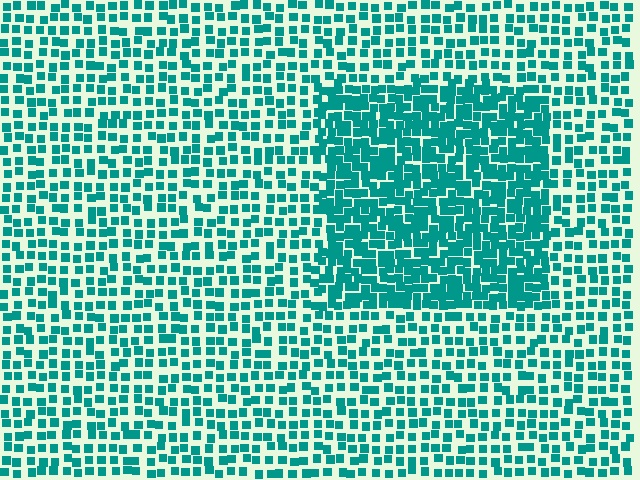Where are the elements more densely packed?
The elements are more densely packed inside the rectangle boundary.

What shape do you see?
I see a rectangle.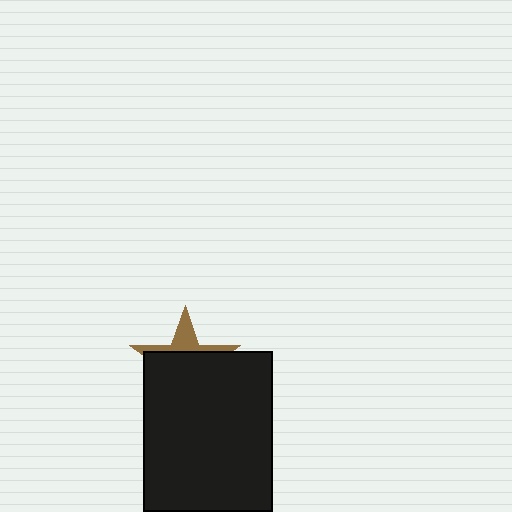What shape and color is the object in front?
The object in front is a black rectangle.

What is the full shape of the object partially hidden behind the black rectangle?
The partially hidden object is a brown star.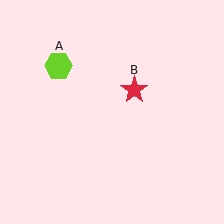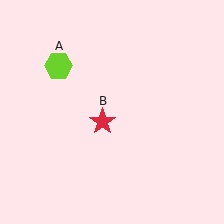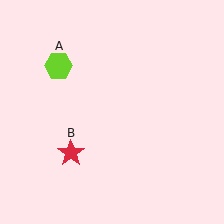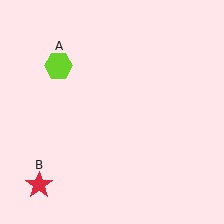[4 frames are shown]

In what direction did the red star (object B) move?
The red star (object B) moved down and to the left.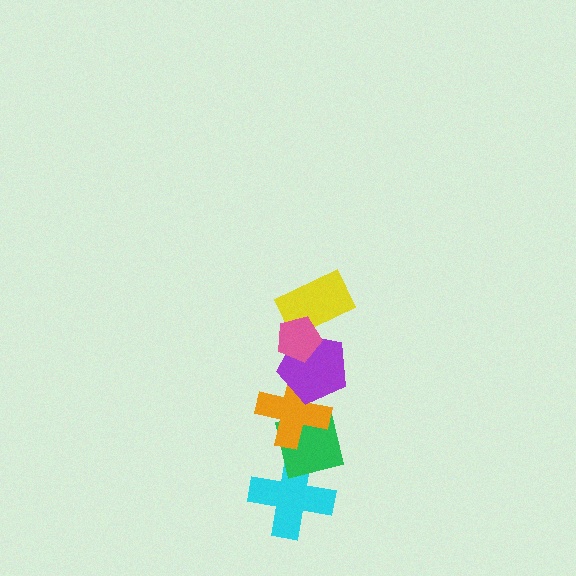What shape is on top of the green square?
The orange cross is on top of the green square.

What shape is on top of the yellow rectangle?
The pink pentagon is on top of the yellow rectangle.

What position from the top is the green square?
The green square is 5th from the top.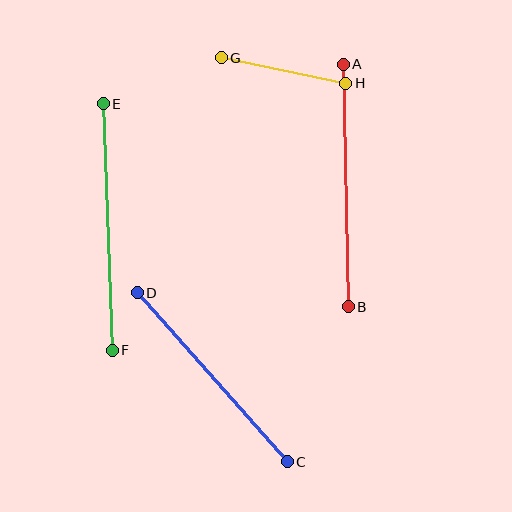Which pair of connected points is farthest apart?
Points E and F are farthest apart.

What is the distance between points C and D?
The distance is approximately 225 pixels.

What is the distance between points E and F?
The distance is approximately 247 pixels.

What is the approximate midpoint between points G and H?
The midpoint is at approximately (284, 71) pixels.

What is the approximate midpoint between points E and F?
The midpoint is at approximately (108, 227) pixels.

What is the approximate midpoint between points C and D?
The midpoint is at approximately (212, 377) pixels.